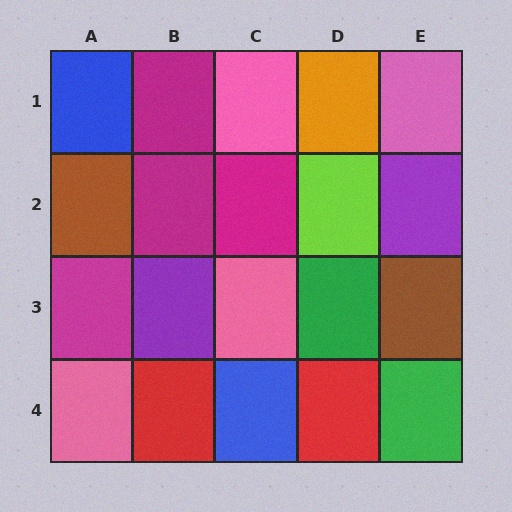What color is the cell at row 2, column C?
Magenta.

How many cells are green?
2 cells are green.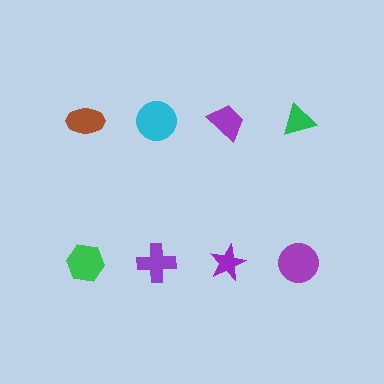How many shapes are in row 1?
4 shapes.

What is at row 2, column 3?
A purple star.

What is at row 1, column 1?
A brown ellipse.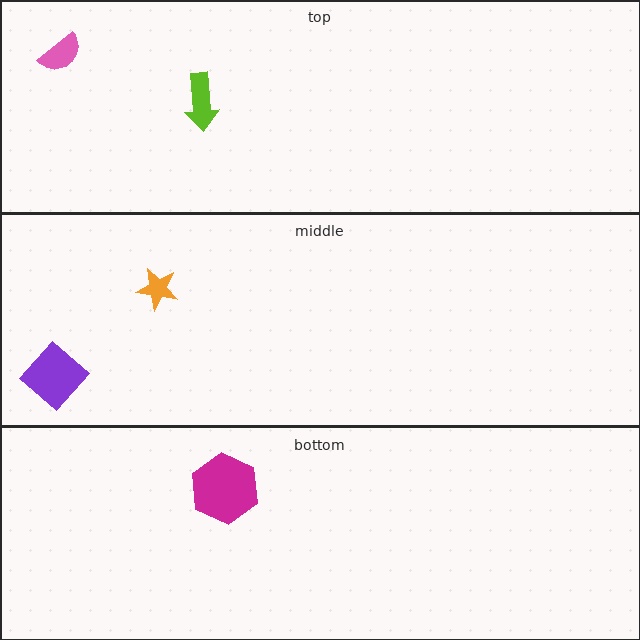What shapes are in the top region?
The pink semicircle, the lime arrow.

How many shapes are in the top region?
2.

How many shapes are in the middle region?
2.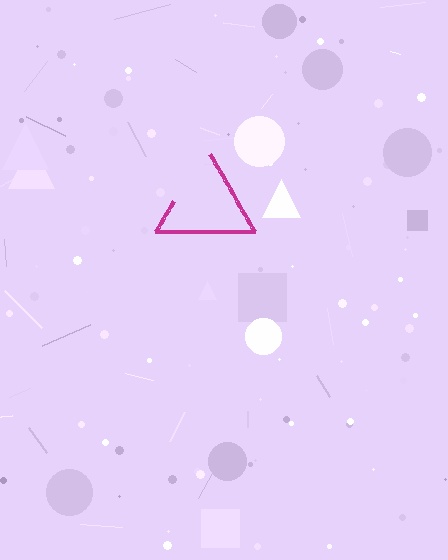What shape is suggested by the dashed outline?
The dashed outline suggests a triangle.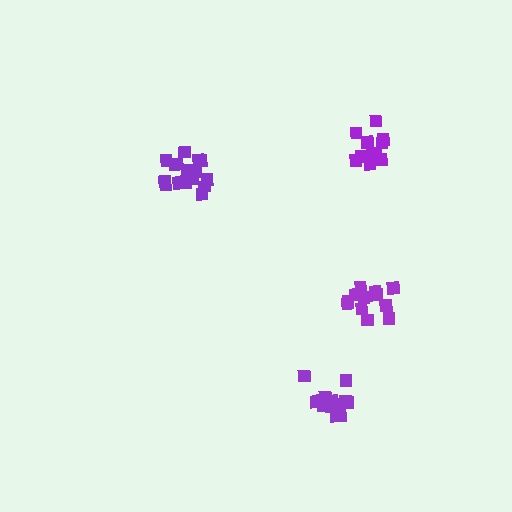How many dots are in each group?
Group 1: 18 dots, Group 2: 12 dots, Group 3: 12 dots, Group 4: 13 dots (55 total).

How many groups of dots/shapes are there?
There are 4 groups.